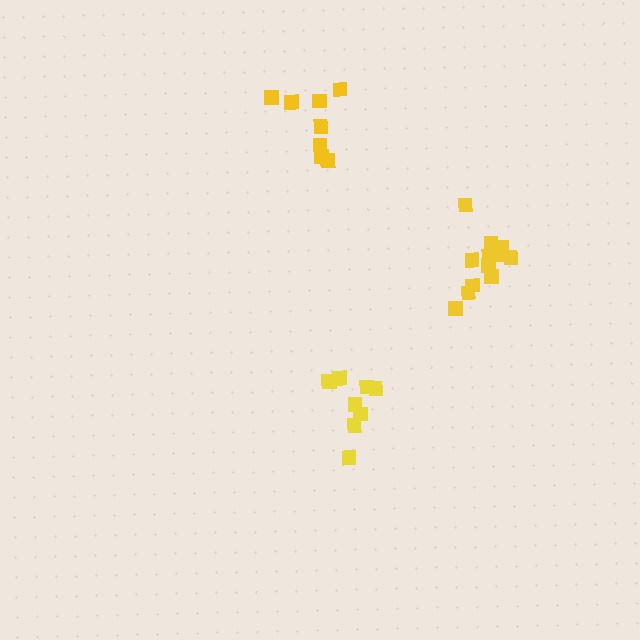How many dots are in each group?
Group 1: 12 dots, Group 2: 8 dots, Group 3: 8 dots (28 total).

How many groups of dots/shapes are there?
There are 3 groups.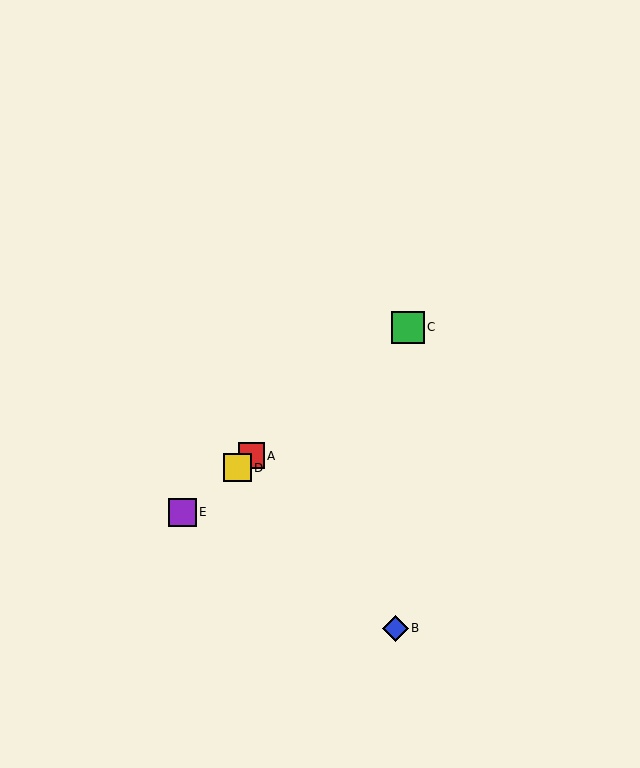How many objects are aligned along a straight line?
4 objects (A, C, D, E) are aligned along a straight line.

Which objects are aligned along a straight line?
Objects A, C, D, E are aligned along a straight line.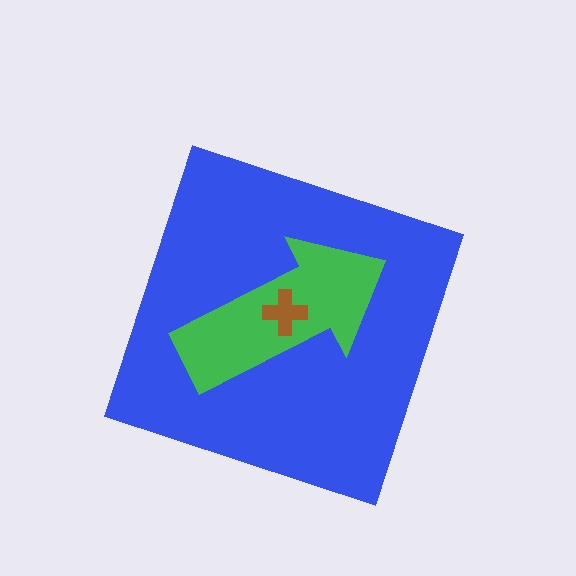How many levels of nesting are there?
3.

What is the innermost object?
The brown cross.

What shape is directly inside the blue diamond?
The green arrow.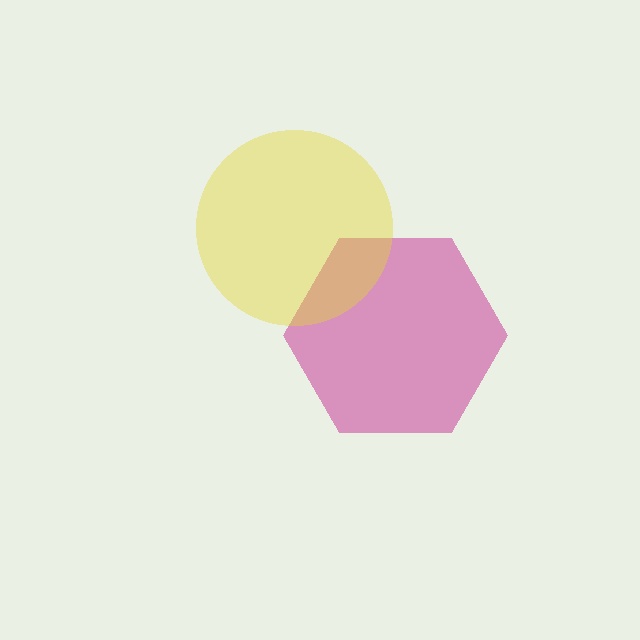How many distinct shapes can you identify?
There are 2 distinct shapes: a magenta hexagon, a yellow circle.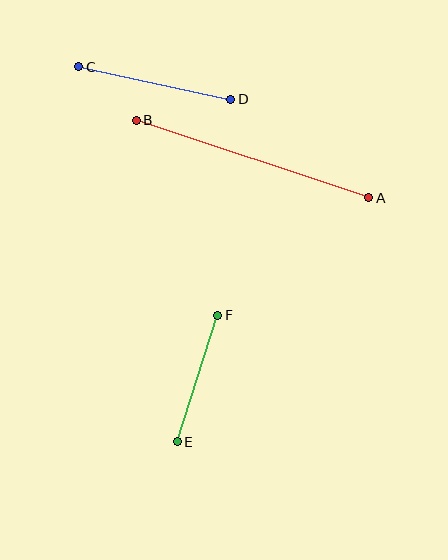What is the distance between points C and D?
The distance is approximately 155 pixels.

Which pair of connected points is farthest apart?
Points A and B are farthest apart.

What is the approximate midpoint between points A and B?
The midpoint is at approximately (252, 159) pixels.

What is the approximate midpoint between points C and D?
The midpoint is at approximately (155, 83) pixels.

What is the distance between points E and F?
The distance is approximately 133 pixels.